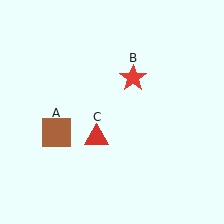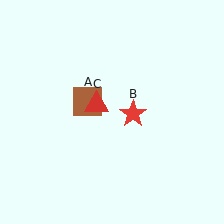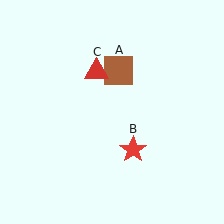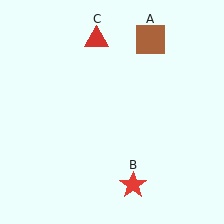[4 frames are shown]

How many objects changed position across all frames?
3 objects changed position: brown square (object A), red star (object B), red triangle (object C).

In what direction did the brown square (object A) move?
The brown square (object A) moved up and to the right.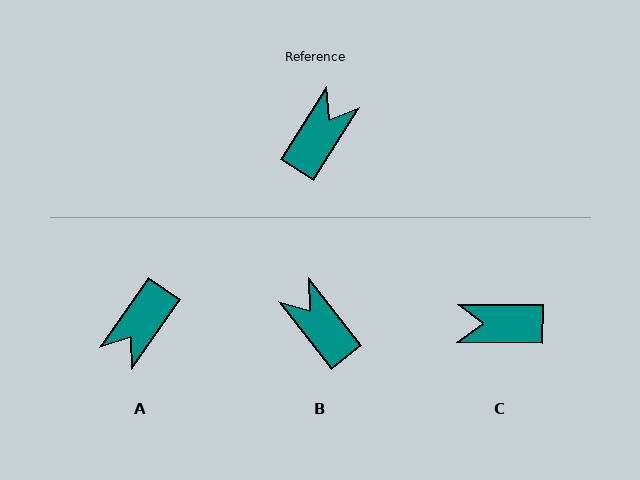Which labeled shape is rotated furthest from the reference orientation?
A, about 178 degrees away.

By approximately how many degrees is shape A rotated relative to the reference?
Approximately 178 degrees counter-clockwise.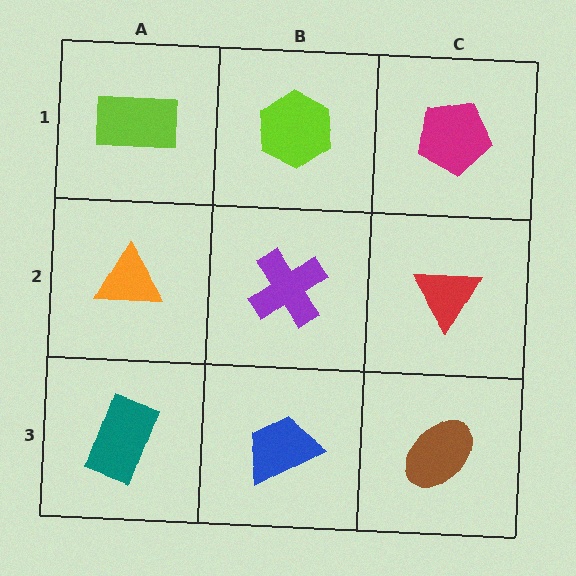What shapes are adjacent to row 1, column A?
An orange triangle (row 2, column A), a lime hexagon (row 1, column B).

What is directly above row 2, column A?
A lime rectangle.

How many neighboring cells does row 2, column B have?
4.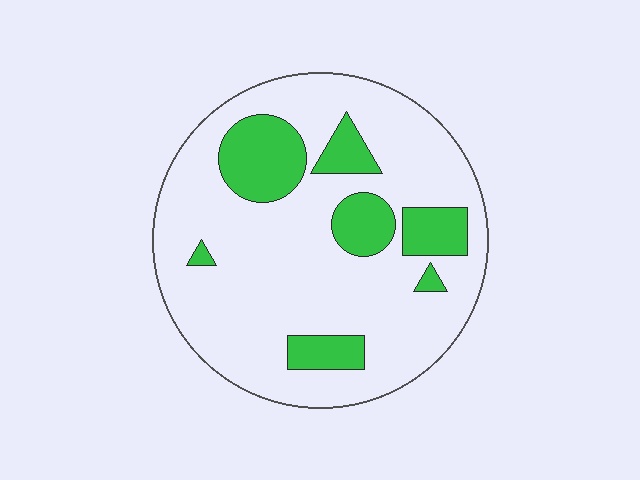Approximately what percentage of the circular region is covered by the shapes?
Approximately 20%.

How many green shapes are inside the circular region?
7.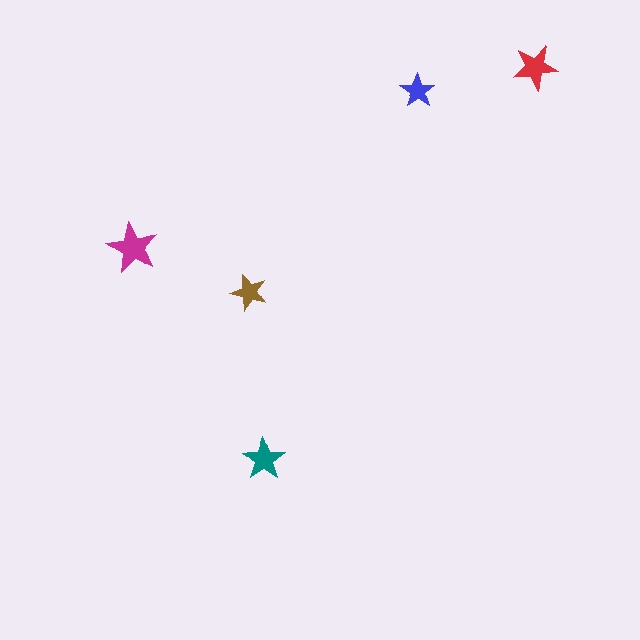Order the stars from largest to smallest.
the magenta one, the red one, the teal one, the brown one, the blue one.